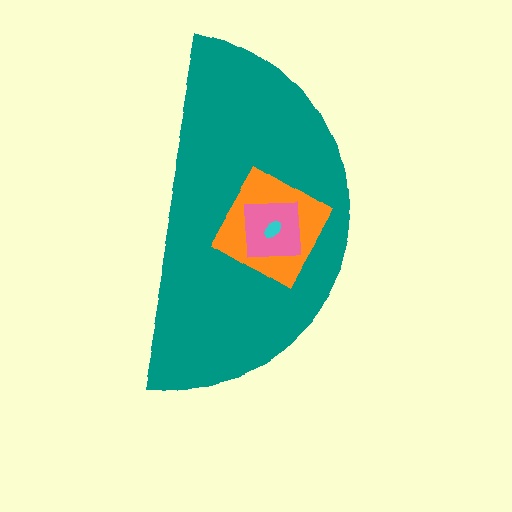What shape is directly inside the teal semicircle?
The orange square.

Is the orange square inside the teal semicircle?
Yes.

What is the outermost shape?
The teal semicircle.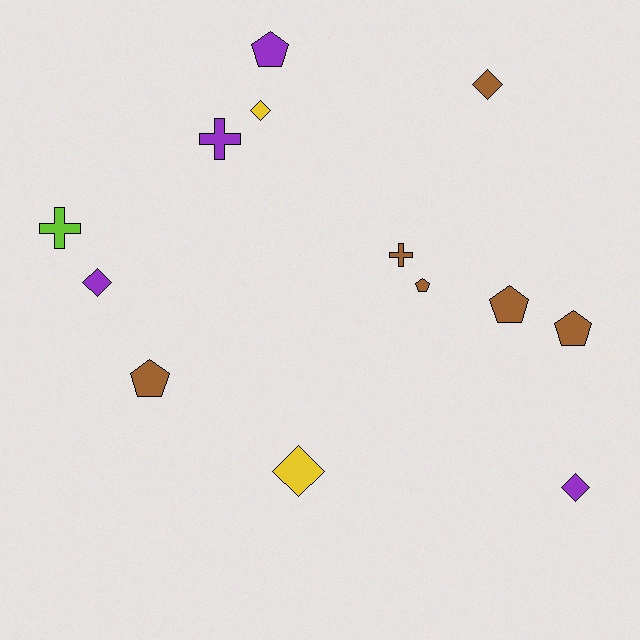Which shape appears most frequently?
Pentagon, with 5 objects.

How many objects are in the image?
There are 13 objects.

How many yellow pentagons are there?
There are no yellow pentagons.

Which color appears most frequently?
Brown, with 6 objects.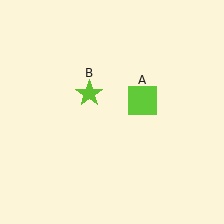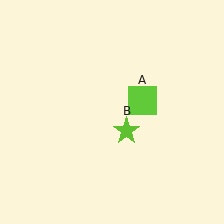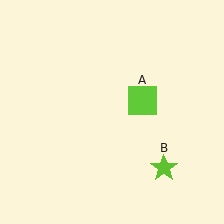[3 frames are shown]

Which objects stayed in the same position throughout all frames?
Lime square (object A) remained stationary.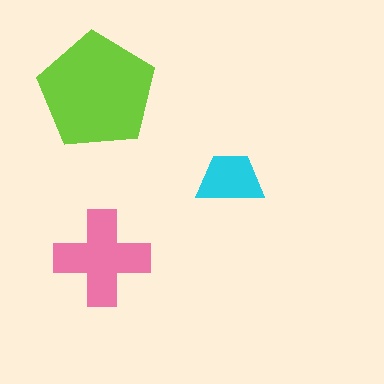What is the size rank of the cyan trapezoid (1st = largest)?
3rd.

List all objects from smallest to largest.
The cyan trapezoid, the pink cross, the lime pentagon.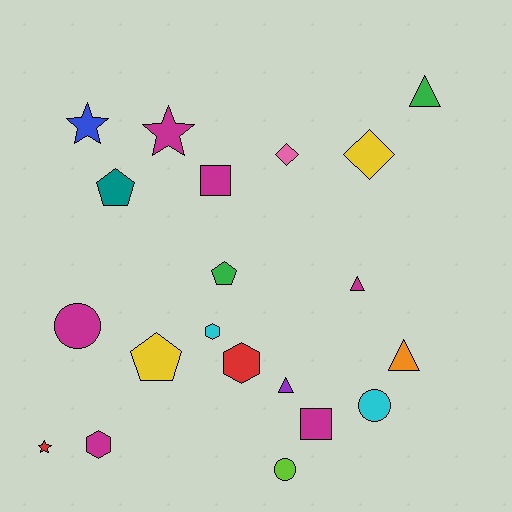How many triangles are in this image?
There are 4 triangles.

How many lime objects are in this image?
There is 1 lime object.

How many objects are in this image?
There are 20 objects.